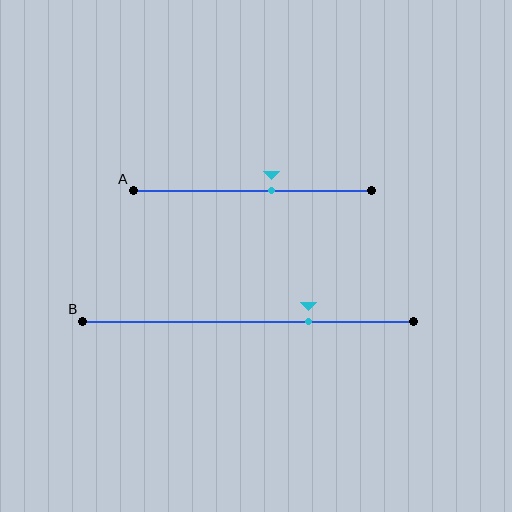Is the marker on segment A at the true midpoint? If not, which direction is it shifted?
No, the marker on segment A is shifted to the right by about 8% of the segment length.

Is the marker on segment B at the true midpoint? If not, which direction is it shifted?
No, the marker on segment B is shifted to the right by about 18% of the segment length.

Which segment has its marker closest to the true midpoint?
Segment A has its marker closest to the true midpoint.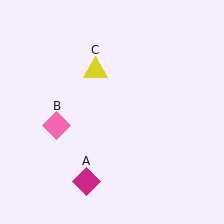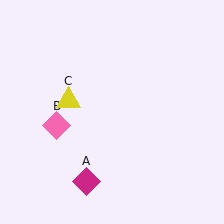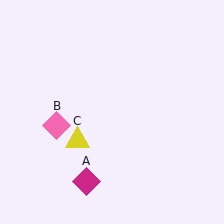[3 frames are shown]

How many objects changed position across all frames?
1 object changed position: yellow triangle (object C).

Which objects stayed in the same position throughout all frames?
Magenta diamond (object A) and pink diamond (object B) remained stationary.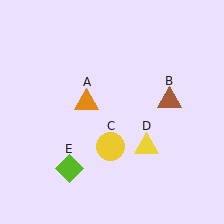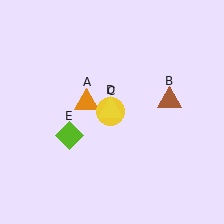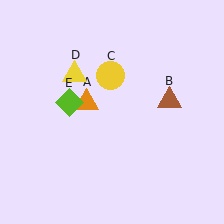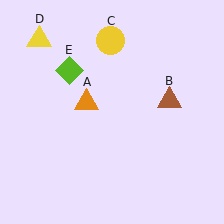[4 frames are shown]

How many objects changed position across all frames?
3 objects changed position: yellow circle (object C), yellow triangle (object D), lime diamond (object E).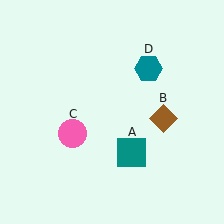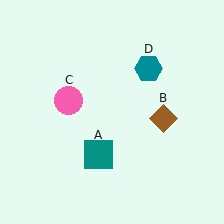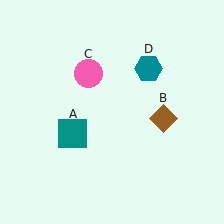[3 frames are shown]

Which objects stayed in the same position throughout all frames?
Brown diamond (object B) and teal hexagon (object D) remained stationary.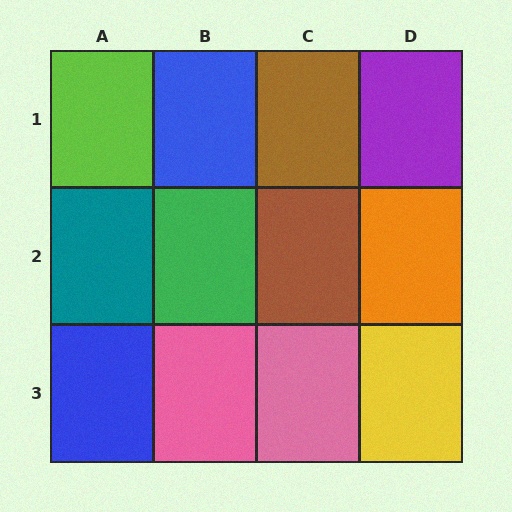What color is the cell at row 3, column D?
Yellow.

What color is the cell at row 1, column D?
Purple.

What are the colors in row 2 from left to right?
Teal, green, brown, orange.